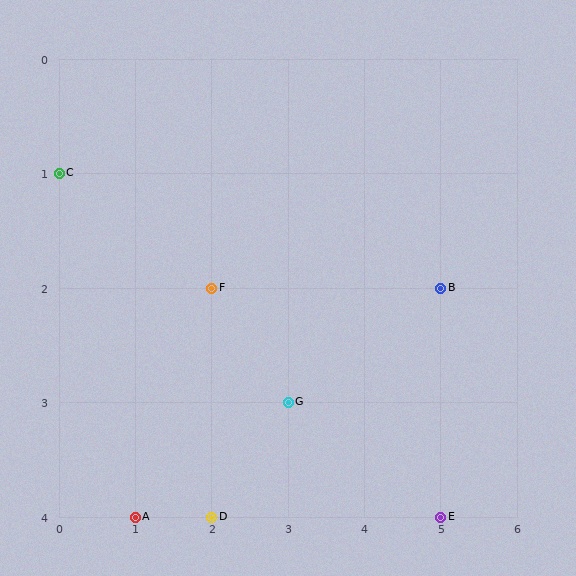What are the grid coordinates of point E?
Point E is at grid coordinates (5, 4).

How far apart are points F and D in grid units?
Points F and D are 2 rows apart.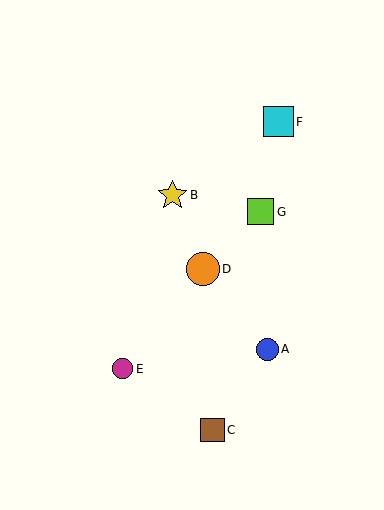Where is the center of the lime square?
The center of the lime square is at (261, 212).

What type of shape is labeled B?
Shape B is a yellow star.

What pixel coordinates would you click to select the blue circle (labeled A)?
Click at (267, 349) to select the blue circle A.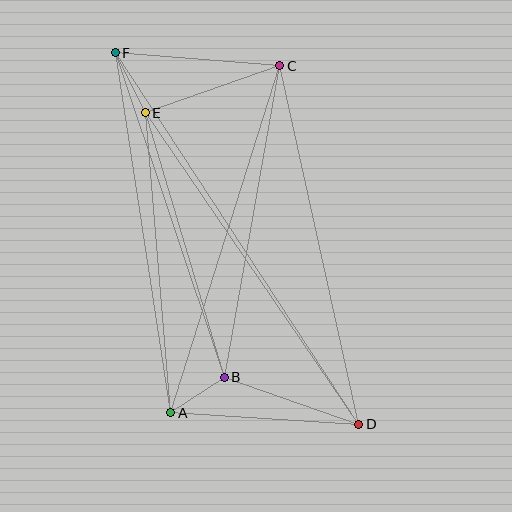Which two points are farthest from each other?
Points D and F are farthest from each other.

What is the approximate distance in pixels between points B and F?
The distance between B and F is approximately 342 pixels.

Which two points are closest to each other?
Points A and B are closest to each other.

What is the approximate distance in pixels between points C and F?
The distance between C and F is approximately 165 pixels.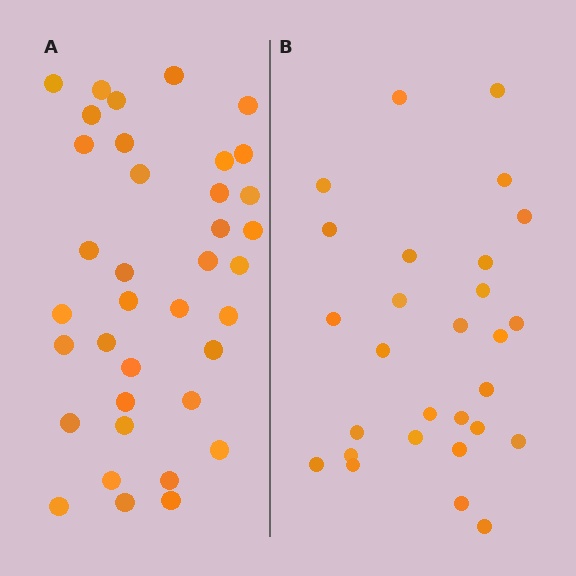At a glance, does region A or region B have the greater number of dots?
Region A (the left region) has more dots.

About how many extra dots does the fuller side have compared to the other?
Region A has roughly 8 or so more dots than region B.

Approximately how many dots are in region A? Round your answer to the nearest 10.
About 40 dots. (The exact count is 37, which rounds to 40.)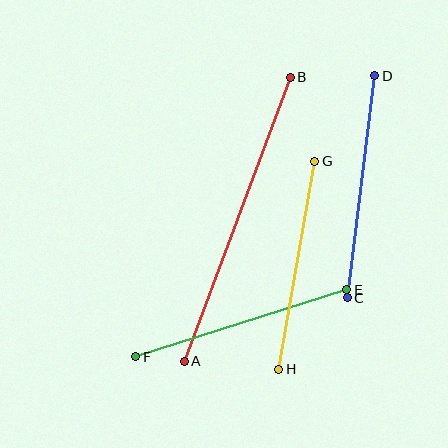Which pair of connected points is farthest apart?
Points A and B are farthest apart.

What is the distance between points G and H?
The distance is approximately 211 pixels.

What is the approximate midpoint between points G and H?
The midpoint is at approximately (297, 265) pixels.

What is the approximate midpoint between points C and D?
The midpoint is at approximately (361, 187) pixels.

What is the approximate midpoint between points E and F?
The midpoint is at approximately (241, 323) pixels.